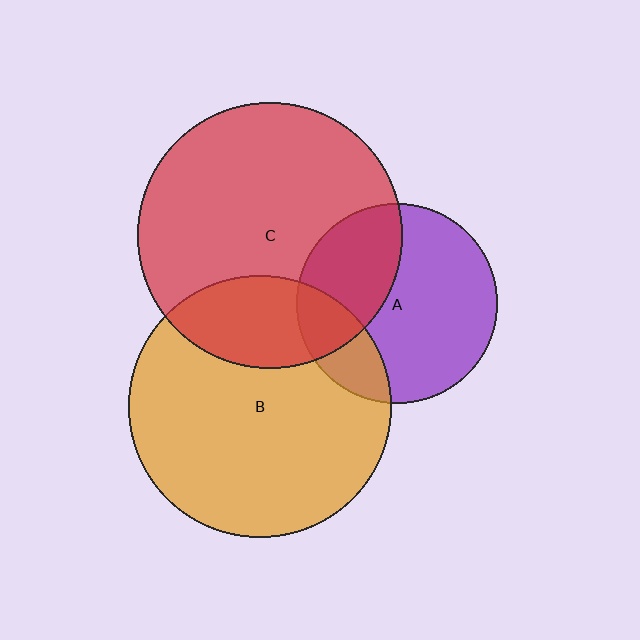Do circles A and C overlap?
Yes.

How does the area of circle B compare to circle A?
Approximately 1.7 times.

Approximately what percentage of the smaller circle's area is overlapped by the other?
Approximately 35%.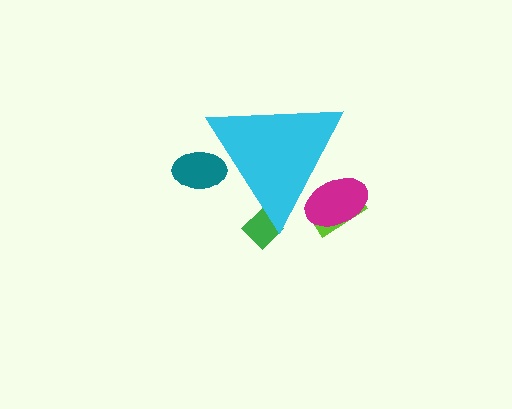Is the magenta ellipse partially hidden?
Yes, the magenta ellipse is partially hidden behind the cyan triangle.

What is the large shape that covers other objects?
A cyan triangle.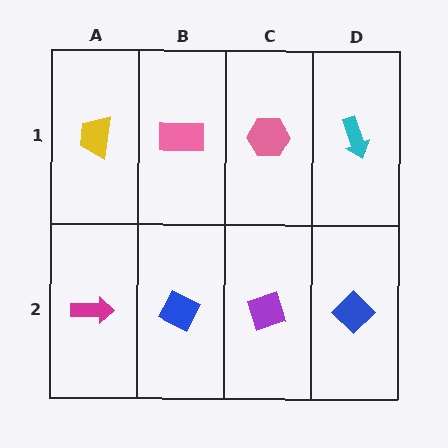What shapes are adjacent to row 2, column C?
A pink hexagon (row 1, column C), a blue diamond (row 2, column B), a blue diamond (row 2, column D).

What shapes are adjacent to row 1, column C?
A purple diamond (row 2, column C), a pink rectangle (row 1, column B), a cyan arrow (row 1, column D).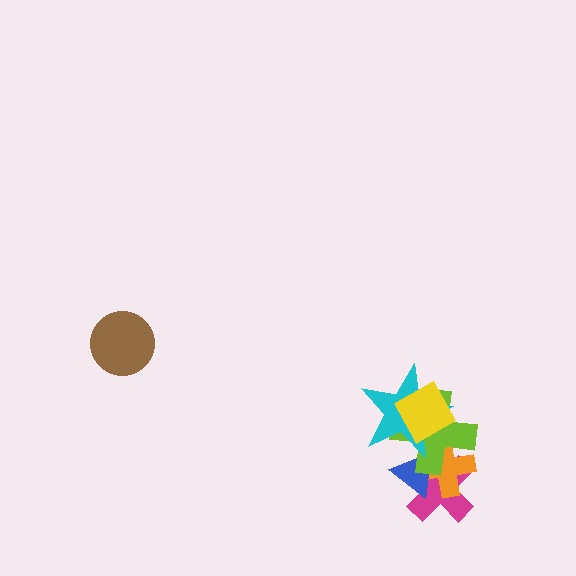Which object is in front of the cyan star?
The yellow diamond is in front of the cyan star.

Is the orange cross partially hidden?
Yes, it is partially covered by another shape.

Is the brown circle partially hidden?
No, no other shape covers it.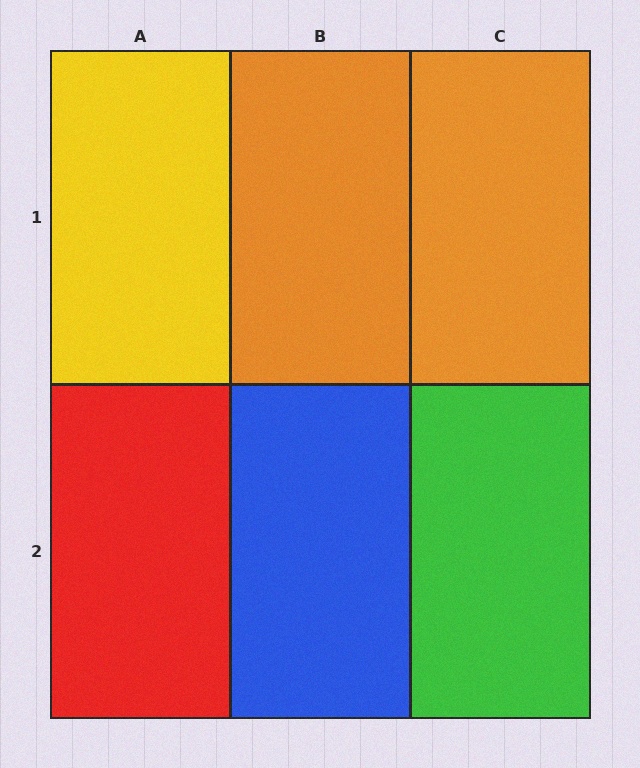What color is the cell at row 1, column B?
Orange.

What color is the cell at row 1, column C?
Orange.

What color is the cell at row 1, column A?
Yellow.